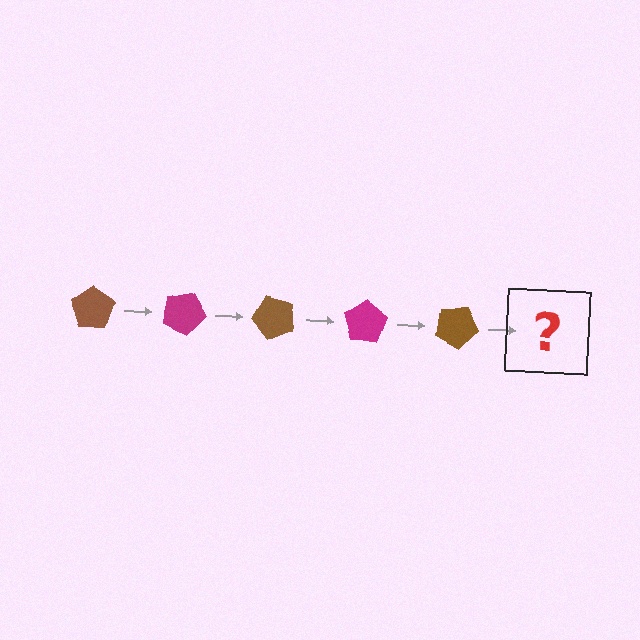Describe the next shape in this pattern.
It should be a magenta pentagon, rotated 125 degrees from the start.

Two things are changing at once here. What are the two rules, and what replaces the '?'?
The two rules are that it rotates 25 degrees each step and the color cycles through brown and magenta. The '?' should be a magenta pentagon, rotated 125 degrees from the start.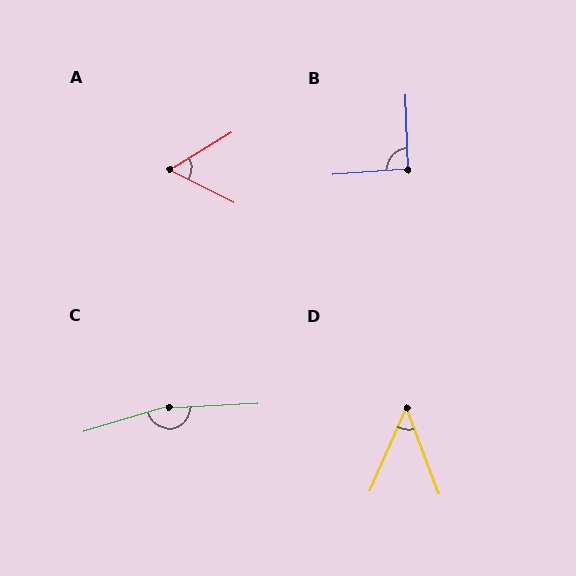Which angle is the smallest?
D, at approximately 44 degrees.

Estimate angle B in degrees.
Approximately 92 degrees.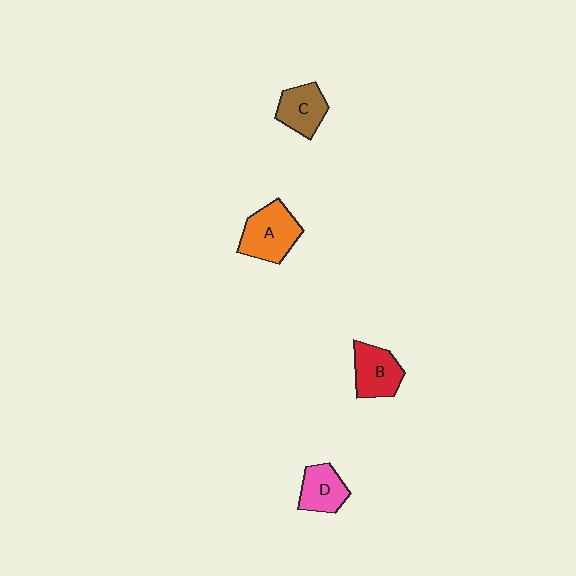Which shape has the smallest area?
Shape D (pink).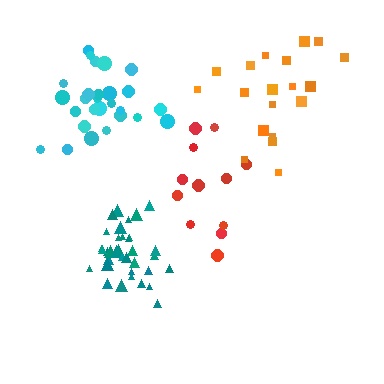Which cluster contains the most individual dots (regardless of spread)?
Teal (35).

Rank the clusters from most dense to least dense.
teal, cyan, orange, red.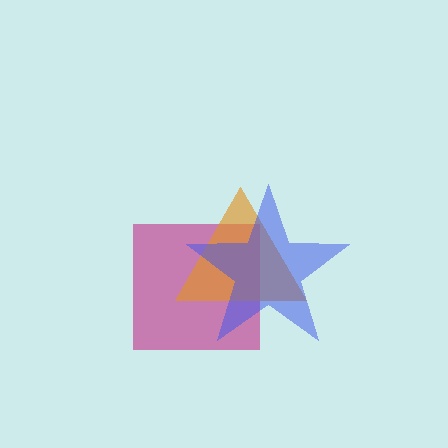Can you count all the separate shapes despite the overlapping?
Yes, there are 3 separate shapes.